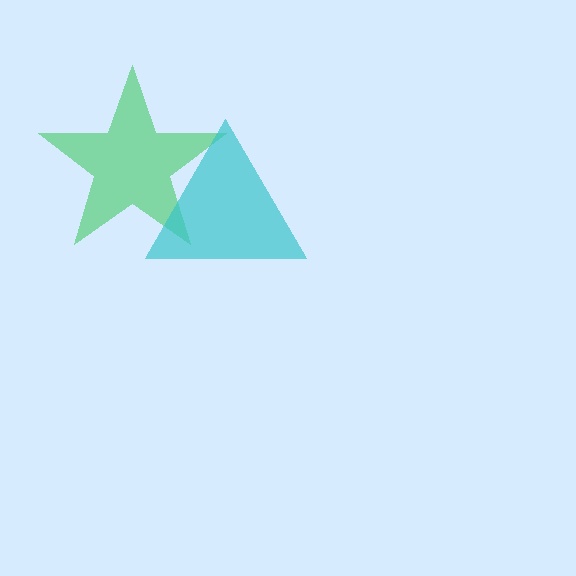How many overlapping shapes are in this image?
There are 2 overlapping shapes in the image.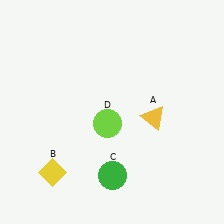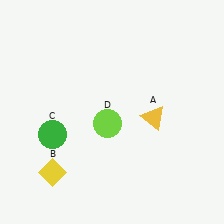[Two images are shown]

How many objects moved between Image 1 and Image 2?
1 object moved between the two images.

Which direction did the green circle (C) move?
The green circle (C) moved left.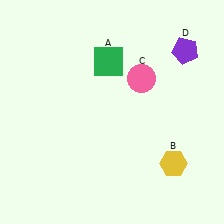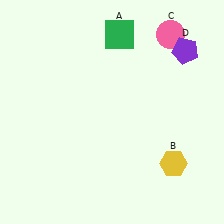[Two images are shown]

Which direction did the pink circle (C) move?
The pink circle (C) moved up.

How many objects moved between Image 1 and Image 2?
2 objects moved between the two images.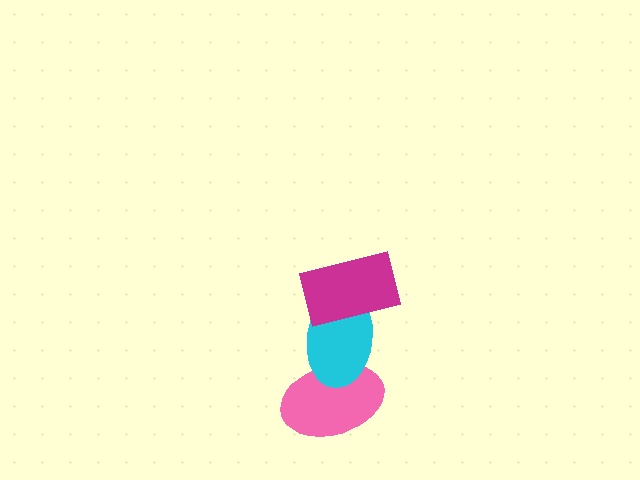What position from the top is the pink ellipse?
The pink ellipse is 3rd from the top.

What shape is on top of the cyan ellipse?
The magenta rectangle is on top of the cyan ellipse.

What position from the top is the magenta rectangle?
The magenta rectangle is 1st from the top.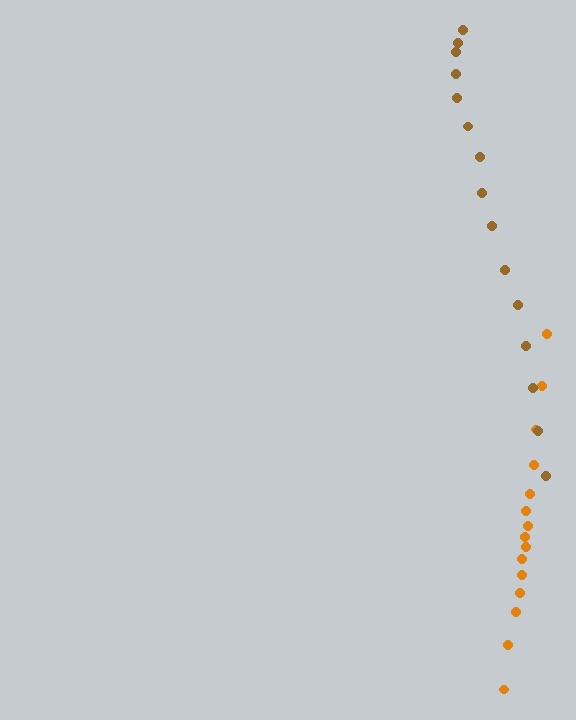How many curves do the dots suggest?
There are 2 distinct paths.